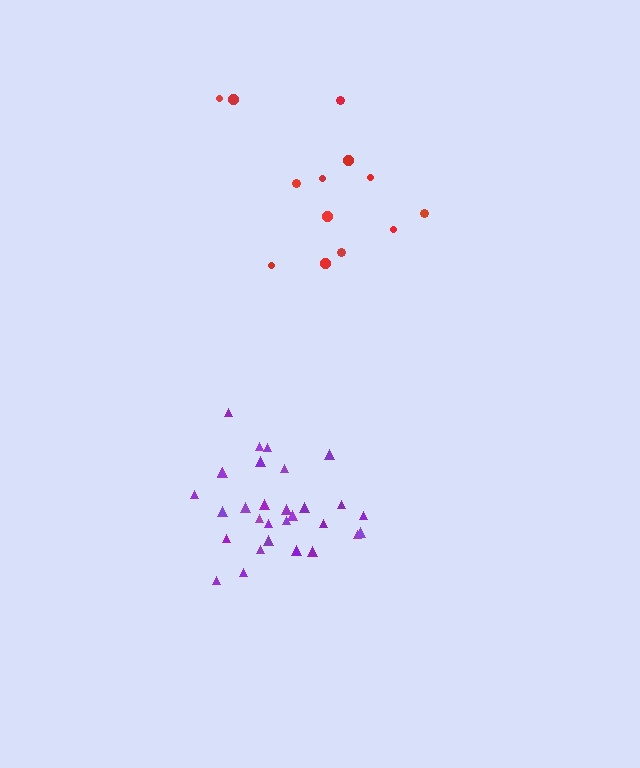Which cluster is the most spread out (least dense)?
Red.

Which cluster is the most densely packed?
Purple.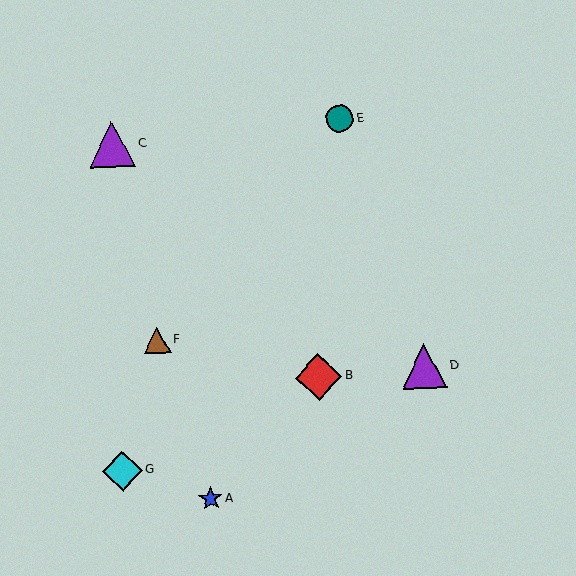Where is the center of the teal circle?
The center of the teal circle is at (340, 118).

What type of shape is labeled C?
Shape C is a purple triangle.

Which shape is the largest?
The red diamond (labeled B) is the largest.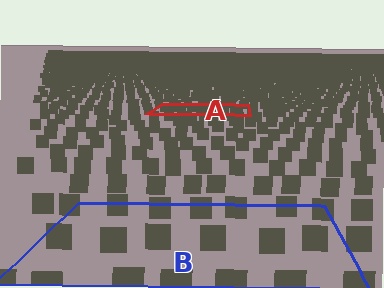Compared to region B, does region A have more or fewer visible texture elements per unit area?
Region A has more texture elements per unit area — they are packed more densely because it is farther away.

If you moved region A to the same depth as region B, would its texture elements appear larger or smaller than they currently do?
They would appear larger. At a closer depth, the same texture elements are projected at a bigger on-screen size.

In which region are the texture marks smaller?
The texture marks are smaller in region A, because it is farther away.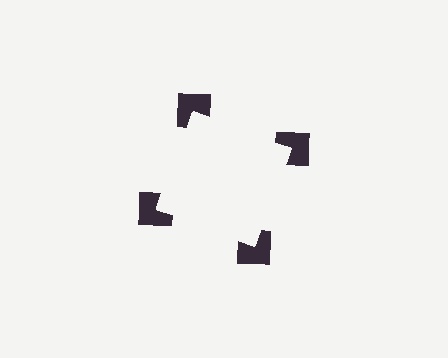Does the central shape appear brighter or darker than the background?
It typically appears slightly brighter than the background, even though no actual brightness change is drawn.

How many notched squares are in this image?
There are 4 — one at each vertex of the illusory square.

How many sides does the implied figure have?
4 sides.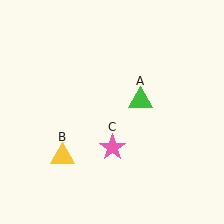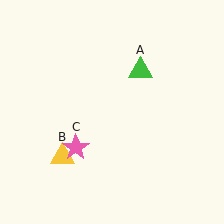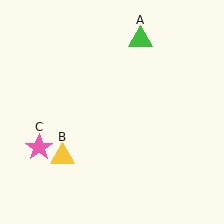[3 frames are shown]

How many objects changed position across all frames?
2 objects changed position: green triangle (object A), pink star (object C).